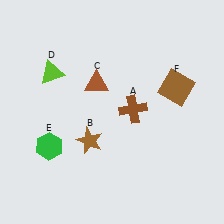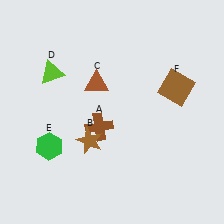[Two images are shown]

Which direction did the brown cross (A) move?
The brown cross (A) moved left.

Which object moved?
The brown cross (A) moved left.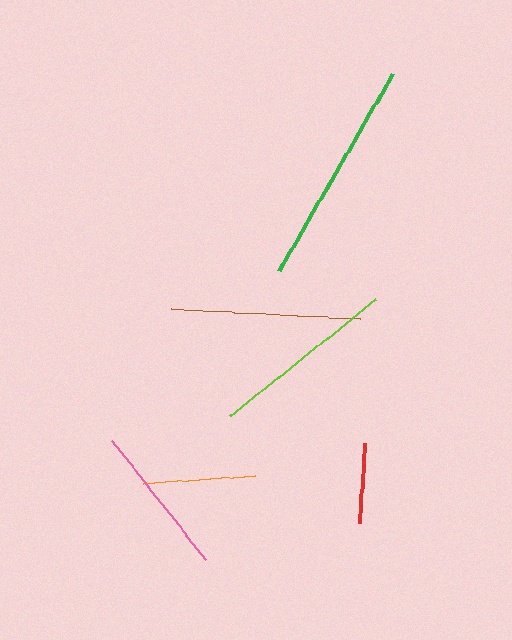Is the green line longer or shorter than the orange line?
The green line is longer than the orange line.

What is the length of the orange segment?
The orange segment is approximately 113 pixels long.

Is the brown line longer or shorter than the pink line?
The brown line is longer than the pink line.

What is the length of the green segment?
The green segment is approximately 228 pixels long.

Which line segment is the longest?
The green line is the longest at approximately 228 pixels.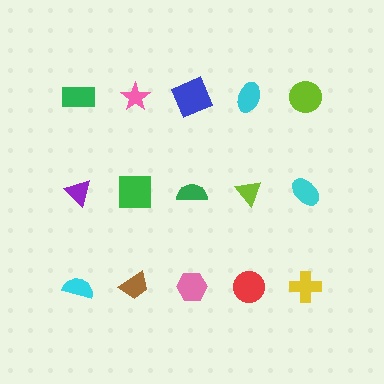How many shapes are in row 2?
5 shapes.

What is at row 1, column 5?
A lime circle.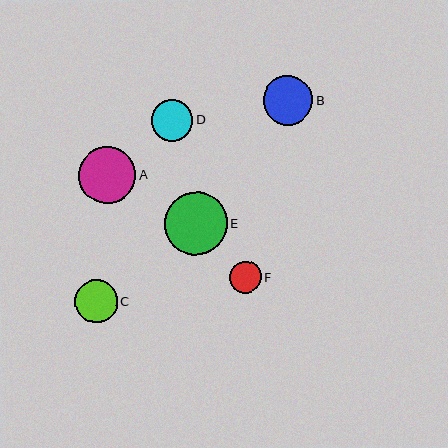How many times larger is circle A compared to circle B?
Circle A is approximately 1.2 times the size of circle B.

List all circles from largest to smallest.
From largest to smallest: E, A, B, C, D, F.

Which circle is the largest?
Circle E is the largest with a size of approximately 63 pixels.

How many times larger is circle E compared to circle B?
Circle E is approximately 1.3 times the size of circle B.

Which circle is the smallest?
Circle F is the smallest with a size of approximately 32 pixels.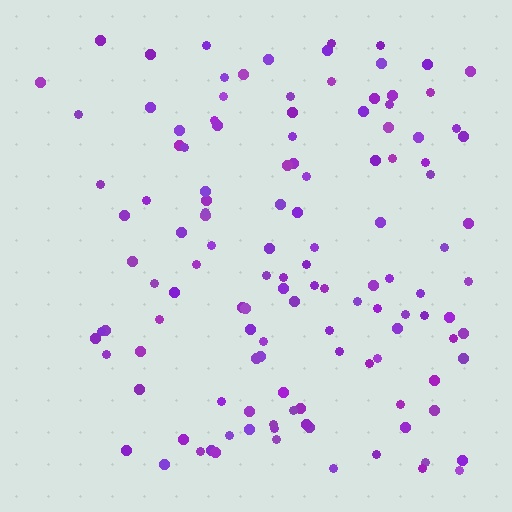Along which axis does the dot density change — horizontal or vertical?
Horizontal.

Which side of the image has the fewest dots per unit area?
The left.